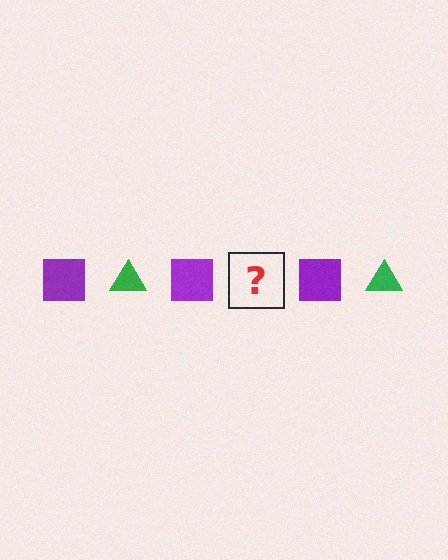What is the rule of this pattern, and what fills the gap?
The rule is that the pattern alternates between purple square and green triangle. The gap should be filled with a green triangle.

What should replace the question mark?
The question mark should be replaced with a green triangle.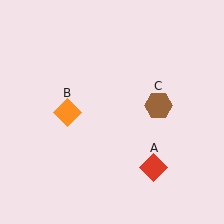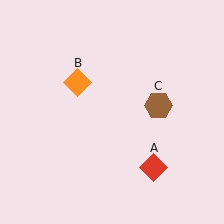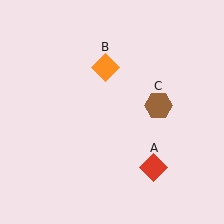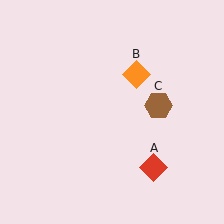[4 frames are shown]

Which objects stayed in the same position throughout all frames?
Red diamond (object A) and brown hexagon (object C) remained stationary.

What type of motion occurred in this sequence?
The orange diamond (object B) rotated clockwise around the center of the scene.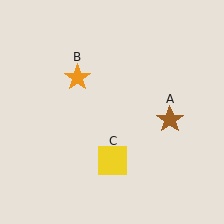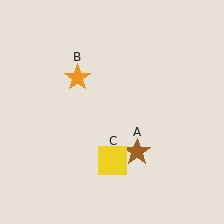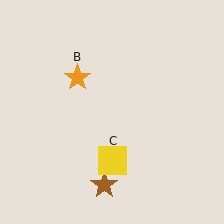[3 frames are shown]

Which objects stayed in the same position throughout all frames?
Orange star (object B) and yellow square (object C) remained stationary.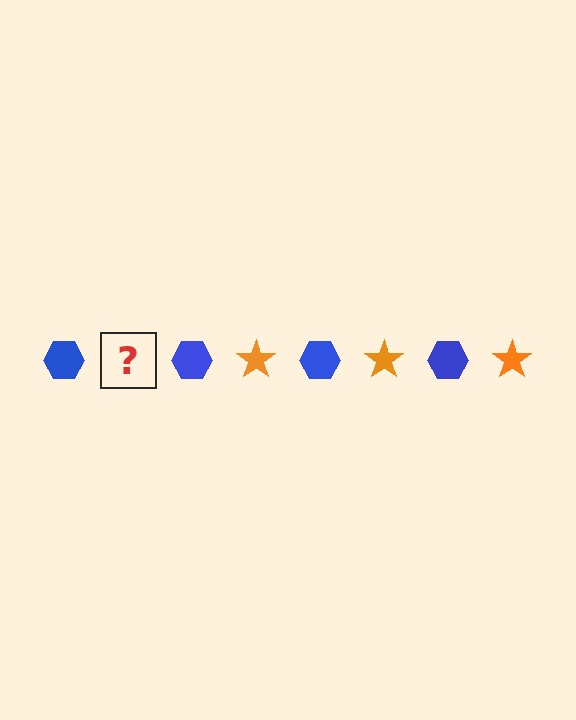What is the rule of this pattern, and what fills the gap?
The rule is that the pattern alternates between blue hexagon and orange star. The gap should be filled with an orange star.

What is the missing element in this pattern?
The missing element is an orange star.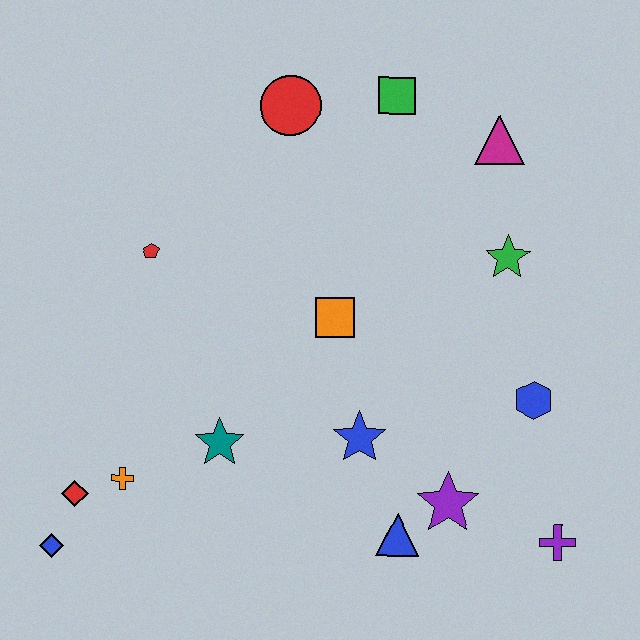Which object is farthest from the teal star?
The magenta triangle is farthest from the teal star.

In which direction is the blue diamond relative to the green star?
The blue diamond is to the left of the green star.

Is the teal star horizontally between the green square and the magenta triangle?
No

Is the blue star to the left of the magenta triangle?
Yes